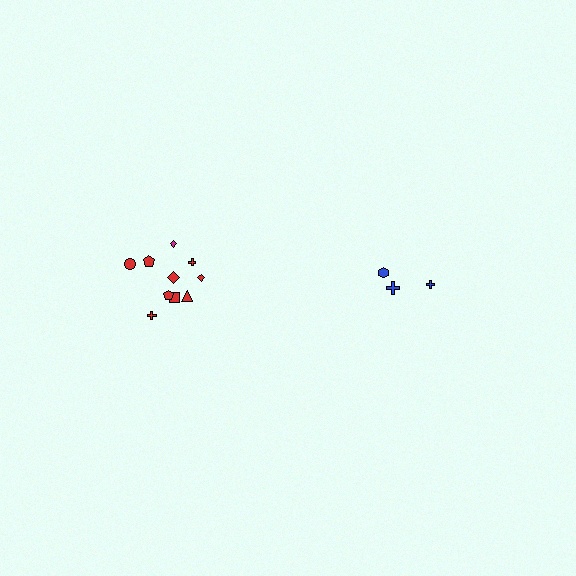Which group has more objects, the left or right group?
The left group.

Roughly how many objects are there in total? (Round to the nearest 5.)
Roughly 15 objects in total.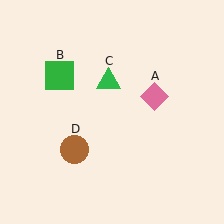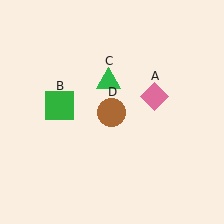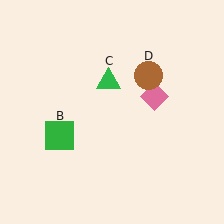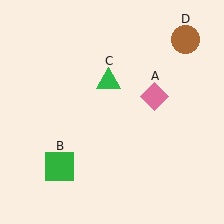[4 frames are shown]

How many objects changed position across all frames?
2 objects changed position: green square (object B), brown circle (object D).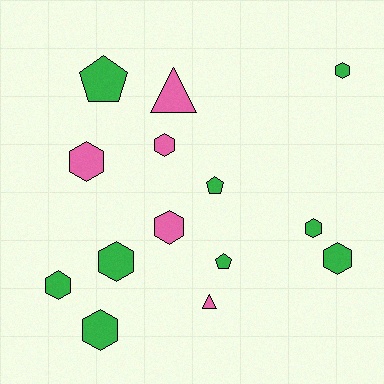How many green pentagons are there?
There are 3 green pentagons.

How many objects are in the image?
There are 14 objects.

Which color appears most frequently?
Green, with 9 objects.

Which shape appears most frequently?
Hexagon, with 9 objects.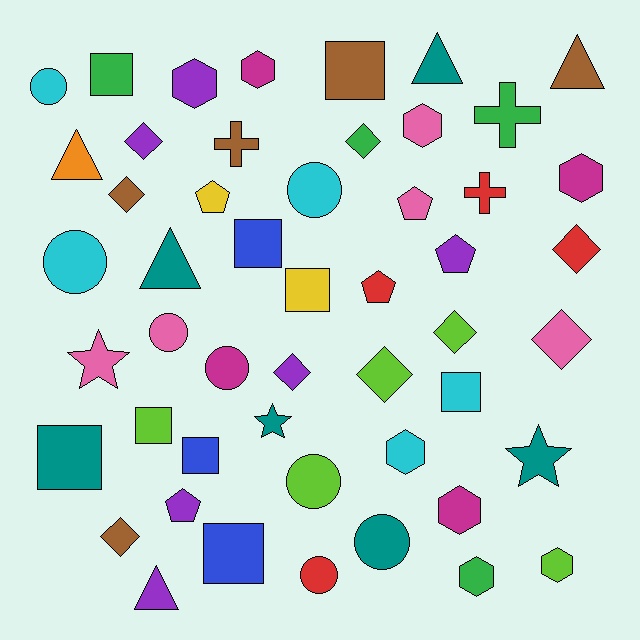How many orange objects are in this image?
There is 1 orange object.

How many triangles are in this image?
There are 5 triangles.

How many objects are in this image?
There are 50 objects.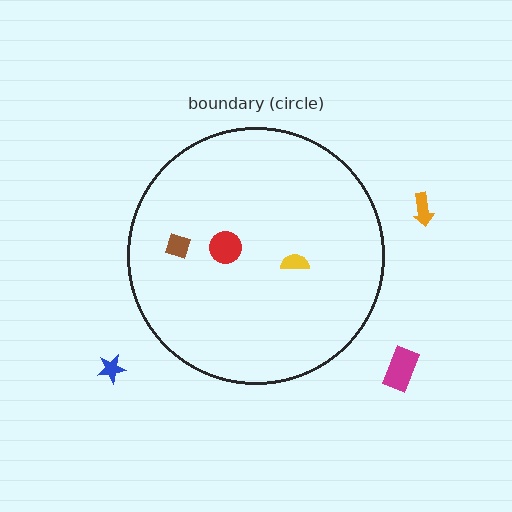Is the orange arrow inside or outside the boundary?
Outside.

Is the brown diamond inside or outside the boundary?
Inside.